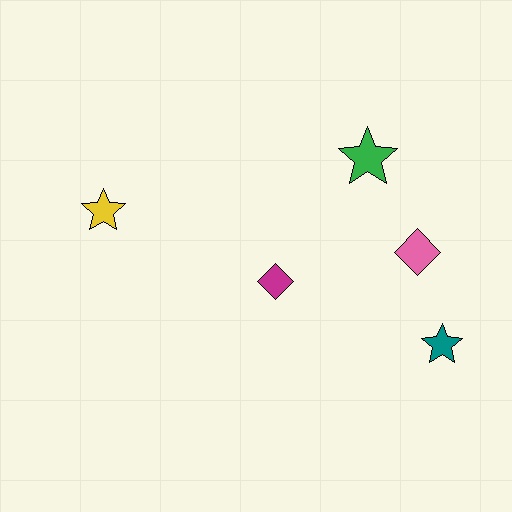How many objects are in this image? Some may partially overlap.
There are 5 objects.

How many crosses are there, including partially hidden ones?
There are no crosses.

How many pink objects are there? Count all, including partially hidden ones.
There is 1 pink object.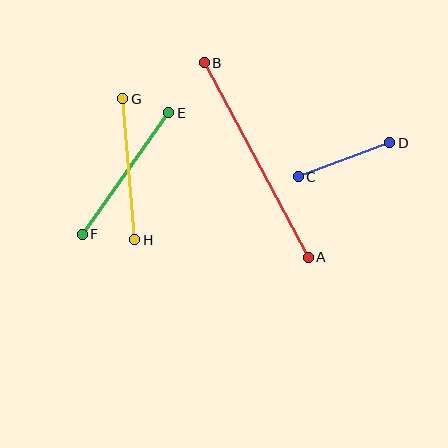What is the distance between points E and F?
The distance is approximately 149 pixels.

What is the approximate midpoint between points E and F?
The midpoint is at approximately (126, 174) pixels.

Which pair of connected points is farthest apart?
Points A and B are farthest apart.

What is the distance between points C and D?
The distance is approximately 98 pixels.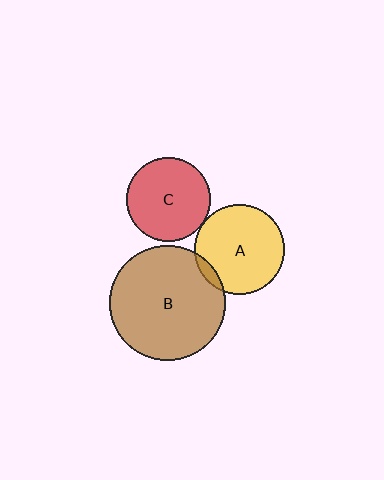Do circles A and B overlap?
Yes.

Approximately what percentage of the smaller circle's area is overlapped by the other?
Approximately 5%.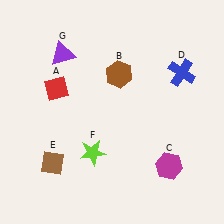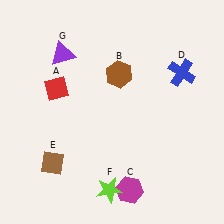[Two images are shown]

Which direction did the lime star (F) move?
The lime star (F) moved down.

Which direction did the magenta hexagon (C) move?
The magenta hexagon (C) moved left.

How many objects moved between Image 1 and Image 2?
2 objects moved between the two images.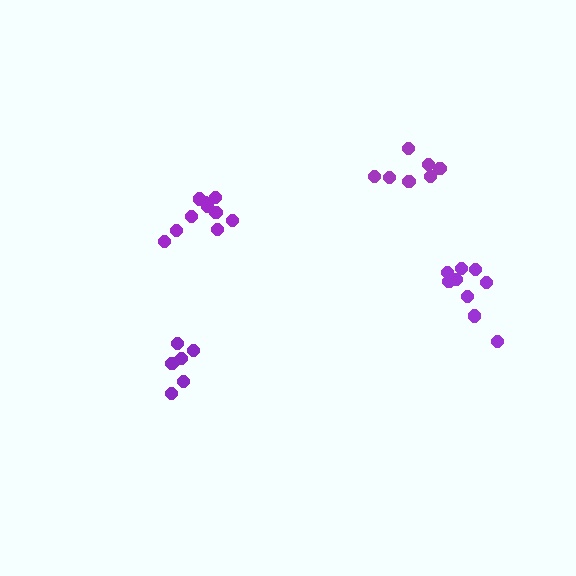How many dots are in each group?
Group 1: 10 dots, Group 2: 9 dots, Group 3: 7 dots, Group 4: 6 dots (32 total).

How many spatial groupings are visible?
There are 4 spatial groupings.